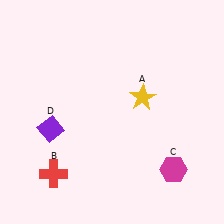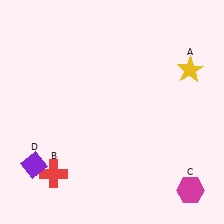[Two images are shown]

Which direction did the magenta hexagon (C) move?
The magenta hexagon (C) moved down.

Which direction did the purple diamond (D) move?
The purple diamond (D) moved down.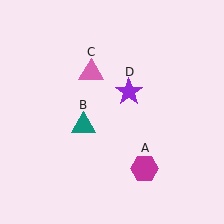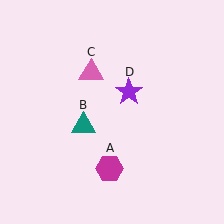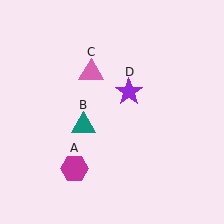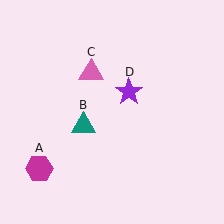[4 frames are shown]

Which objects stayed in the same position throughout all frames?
Teal triangle (object B) and pink triangle (object C) and purple star (object D) remained stationary.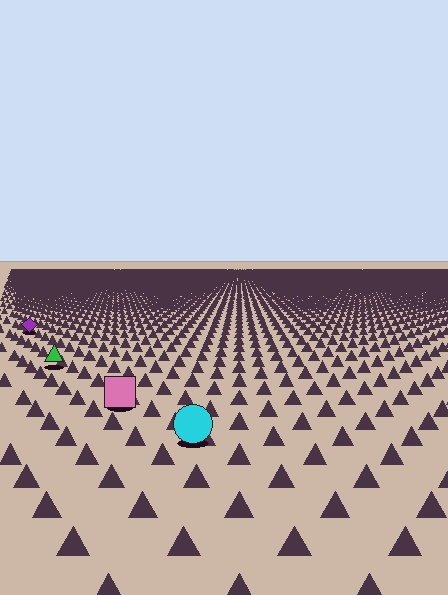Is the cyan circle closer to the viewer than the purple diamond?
Yes. The cyan circle is closer — you can tell from the texture gradient: the ground texture is coarser near it.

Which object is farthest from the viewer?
The purple diamond is farthest from the viewer. It appears smaller and the ground texture around it is denser.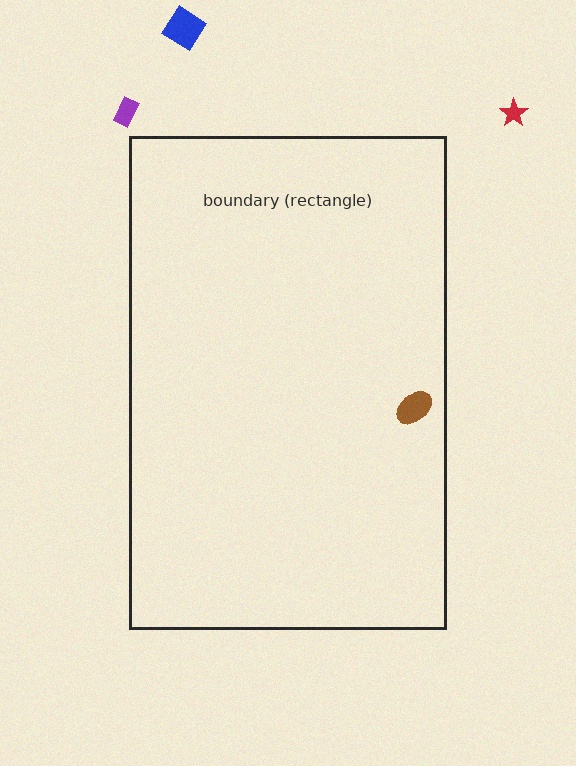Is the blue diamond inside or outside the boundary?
Outside.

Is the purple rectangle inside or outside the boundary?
Outside.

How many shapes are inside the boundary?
1 inside, 3 outside.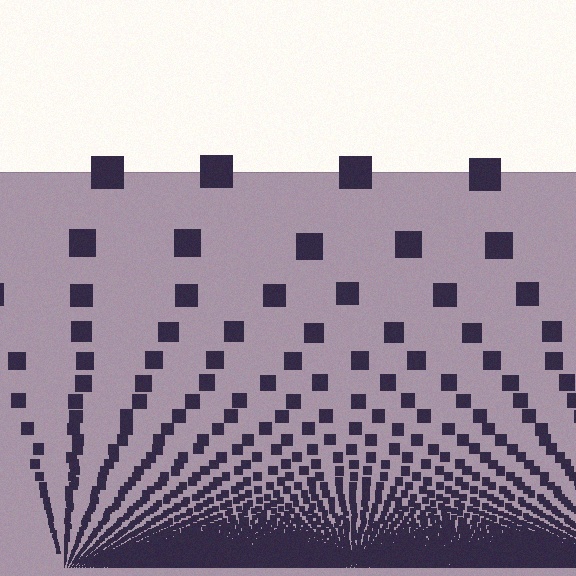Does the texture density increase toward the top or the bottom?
Density increases toward the bottom.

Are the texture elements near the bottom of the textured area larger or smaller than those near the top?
Smaller. The gradient is inverted — elements near the bottom are smaller and denser.